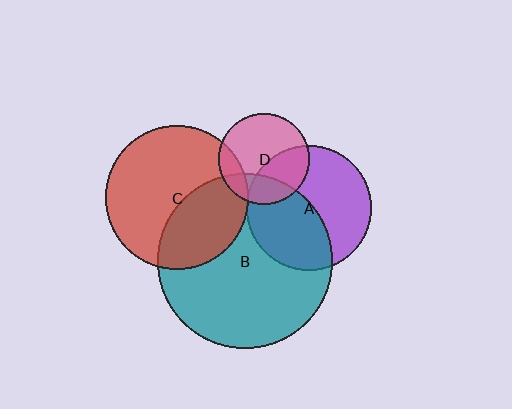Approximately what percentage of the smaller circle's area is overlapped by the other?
Approximately 15%.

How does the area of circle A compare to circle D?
Approximately 1.9 times.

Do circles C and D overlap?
Yes.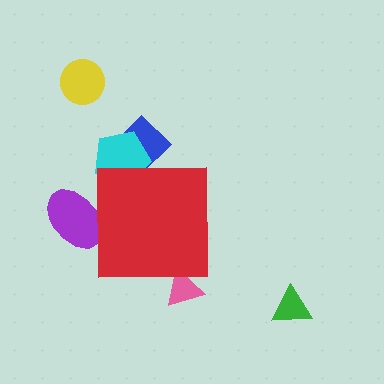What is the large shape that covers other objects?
A red square.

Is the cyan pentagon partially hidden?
Yes, the cyan pentagon is partially hidden behind the red square.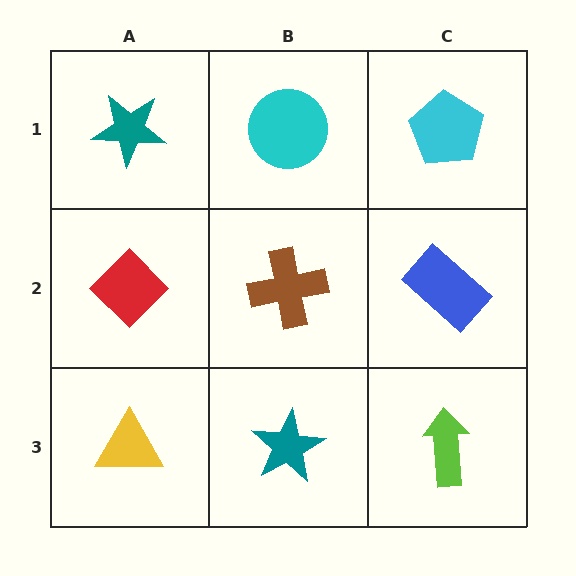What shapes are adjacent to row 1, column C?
A blue rectangle (row 2, column C), a cyan circle (row 1, column B).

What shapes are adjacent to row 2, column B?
A cyan circle (row 1, column B), a teal star (row 3, column B), a red diamond (row 2, column A), a blue rectangle (row 2, column C).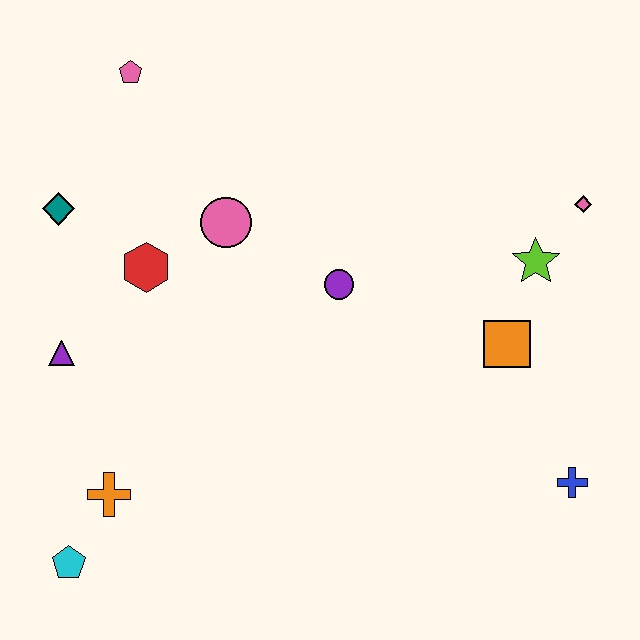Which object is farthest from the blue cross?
The pink pentagon is farthest from the blue cross.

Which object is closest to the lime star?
The pink diamond is closest to the lime star.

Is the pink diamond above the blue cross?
Yes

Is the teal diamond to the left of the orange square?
Yes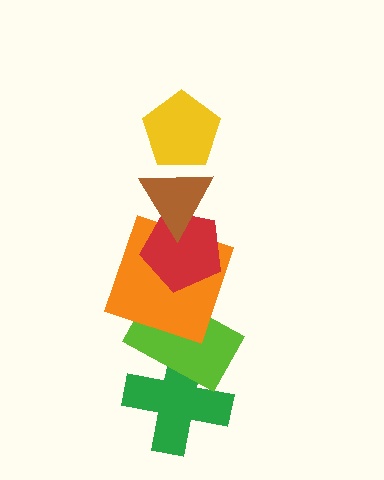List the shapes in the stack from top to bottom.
From top to bottom: the yellow pentagon, the brown triangle, the red pentagon, the orange square, the lime rectangle, the green cross.